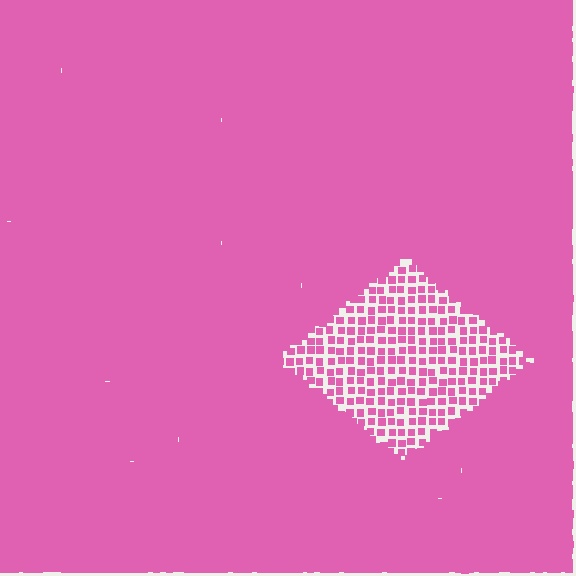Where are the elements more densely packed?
The elements are more densely packed outside the diamond boundary.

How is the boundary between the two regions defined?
The boundary is defined by a change in element density (approximately 2.7x ratio). All elements are the same color, size, and shape.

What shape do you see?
I see a diamond.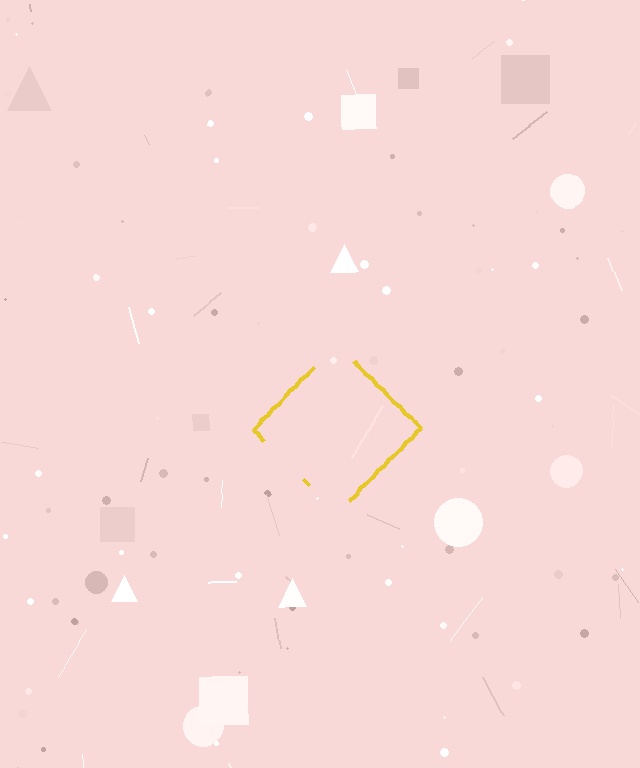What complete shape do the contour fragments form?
The contour fragments form a diamond.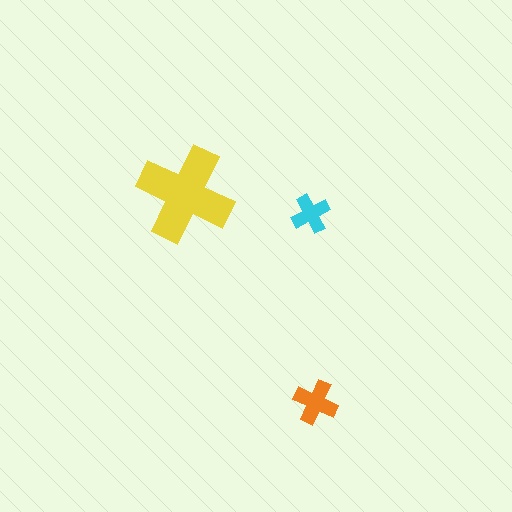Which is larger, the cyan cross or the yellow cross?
The yellow one.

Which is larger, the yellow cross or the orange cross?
The yellow one.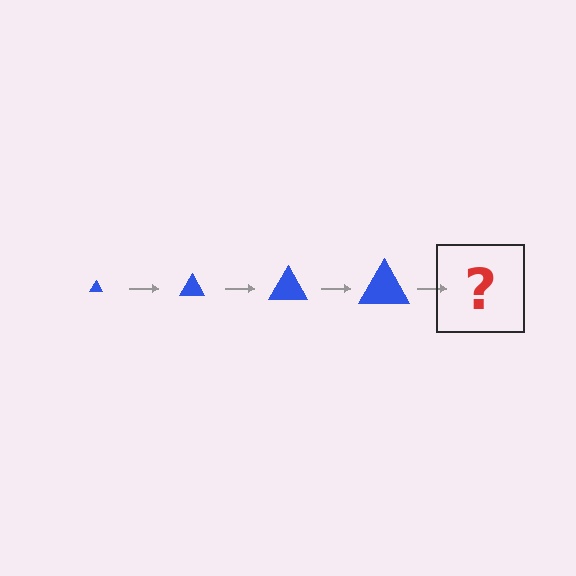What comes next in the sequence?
The next element should be a blue triangle, larger than the previous one.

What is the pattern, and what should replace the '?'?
The pattern is that the triangle gets progressively larger each step. The '?' should be a blue triangle, larger than the previous one.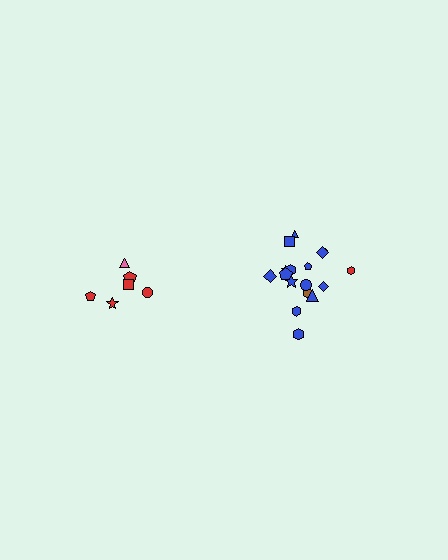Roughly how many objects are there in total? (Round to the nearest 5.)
Roughly 25 objects in total.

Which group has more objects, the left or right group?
The right group.